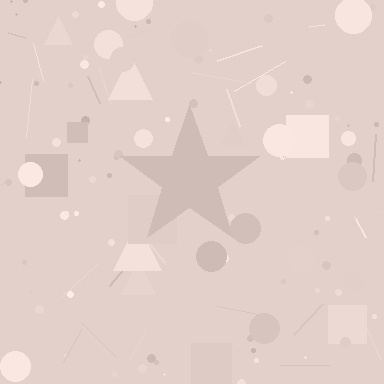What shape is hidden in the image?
A star is hidden in the image.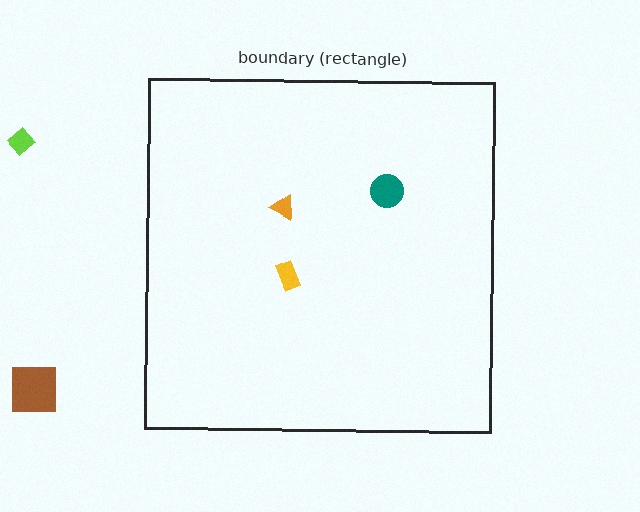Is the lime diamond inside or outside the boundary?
Outside.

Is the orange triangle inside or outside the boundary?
Inside.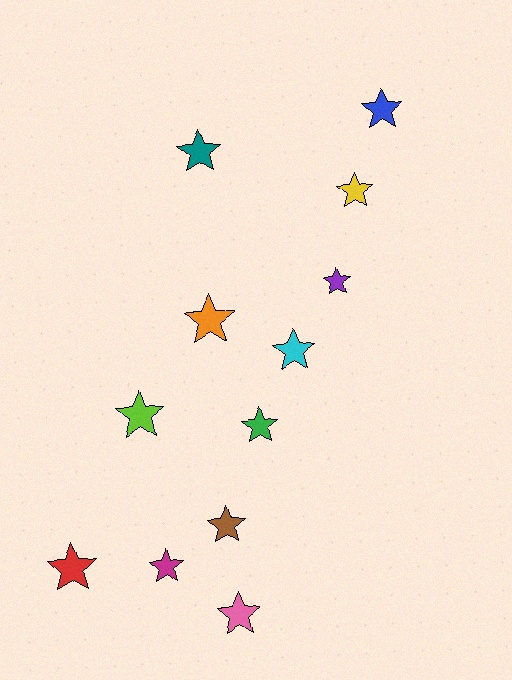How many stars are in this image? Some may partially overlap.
There are 12 stars.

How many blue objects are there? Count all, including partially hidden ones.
There is 1 blue object.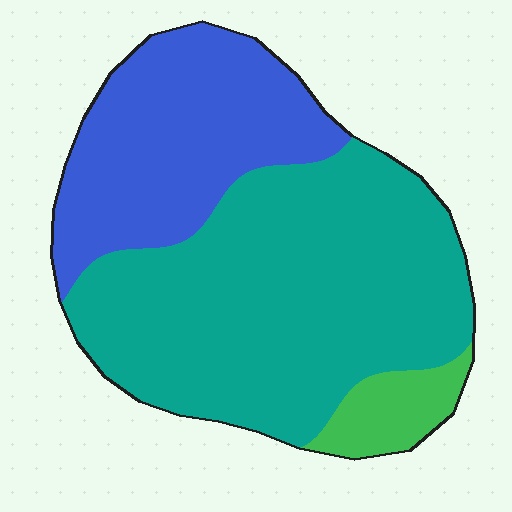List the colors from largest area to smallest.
From largest to smallest: teal, blue, green.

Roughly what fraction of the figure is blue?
Blue covers 33% of the figure.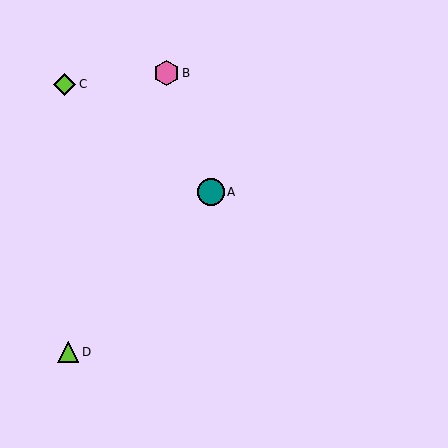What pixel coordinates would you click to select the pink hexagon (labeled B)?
Click at (166, 73) to select the pink hexagon B.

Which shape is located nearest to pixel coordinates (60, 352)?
The lime triangle (labeled D) at (68, 352) is nearest to that location.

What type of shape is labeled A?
Shape A is a teal circle.